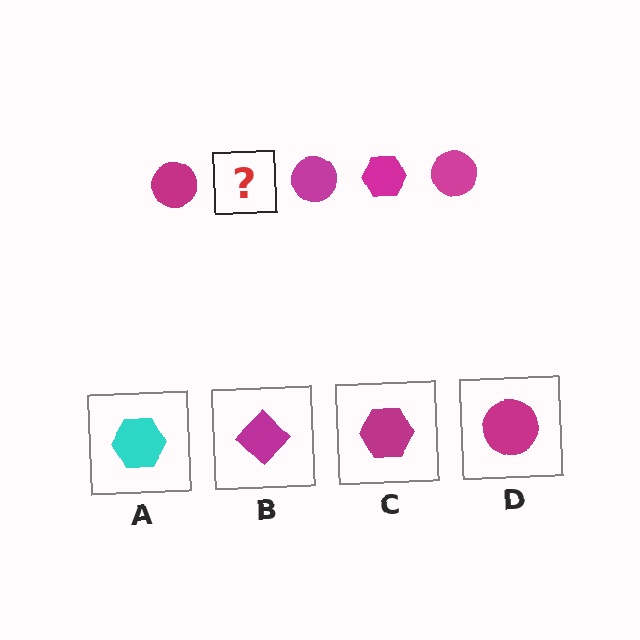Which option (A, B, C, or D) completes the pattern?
C.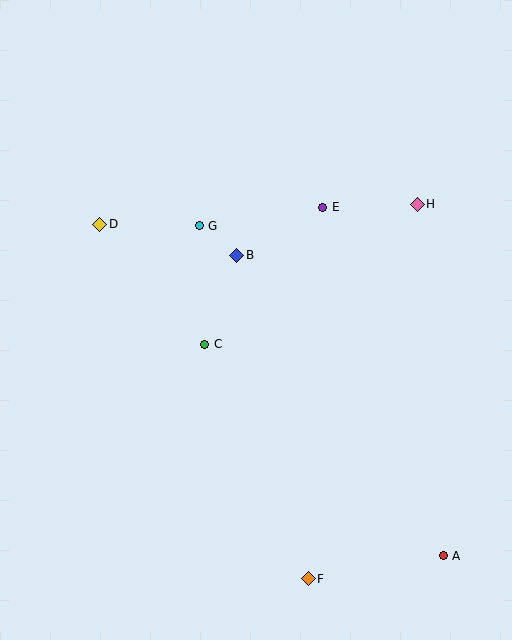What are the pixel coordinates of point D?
Point D is at (100, 224).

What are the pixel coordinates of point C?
Point C is at (205, 344).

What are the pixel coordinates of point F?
Point F is at (308, 579).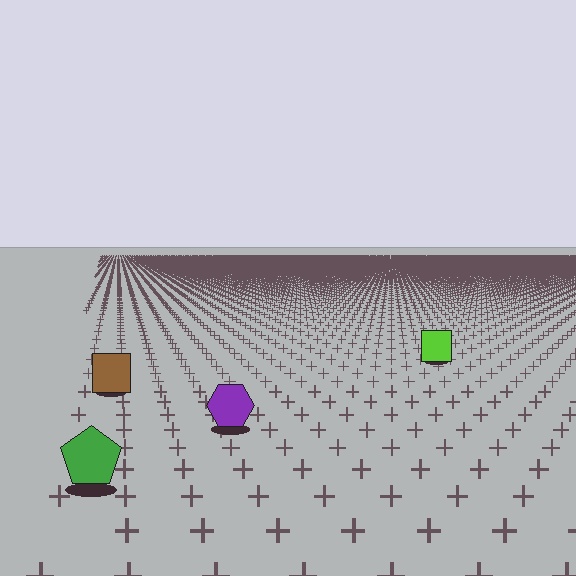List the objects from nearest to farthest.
From nearest to farthest: the green pentagon, the purple hexagon, the brown square, the lime square.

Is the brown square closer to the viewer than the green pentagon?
No. The green pentagon is closer — you can tell from the texture gradient: the ground texture is coarser near it.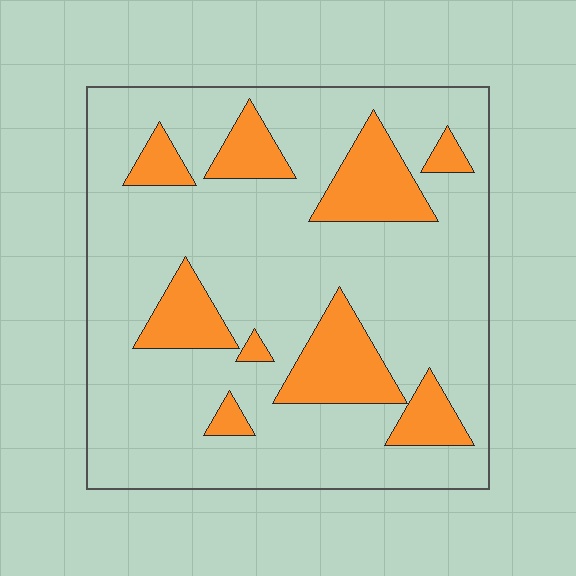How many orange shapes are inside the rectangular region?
9.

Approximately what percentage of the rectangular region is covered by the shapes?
Approximately 20%.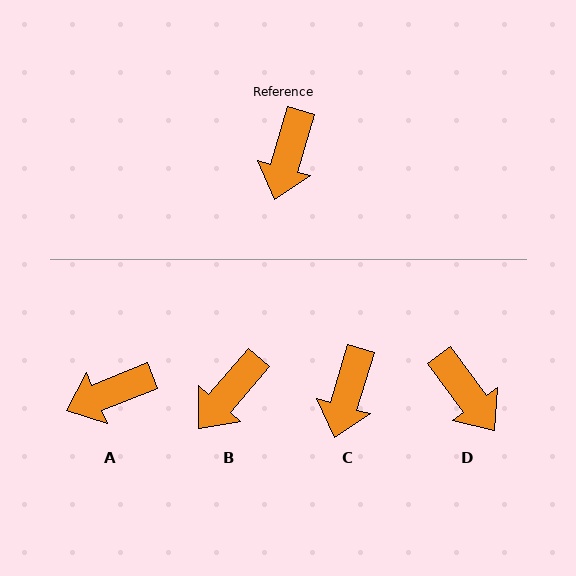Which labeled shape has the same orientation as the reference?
C.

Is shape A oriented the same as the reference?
No, it is off by about 51 degrees.